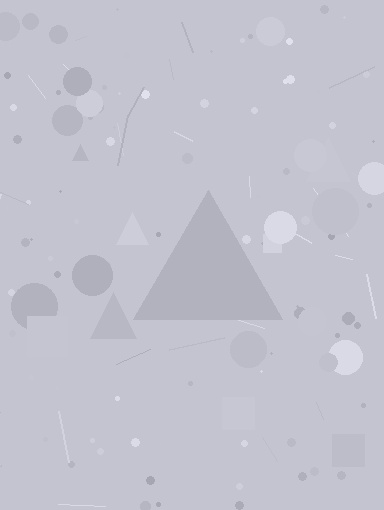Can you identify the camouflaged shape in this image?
The camouflaged shape is a triangle.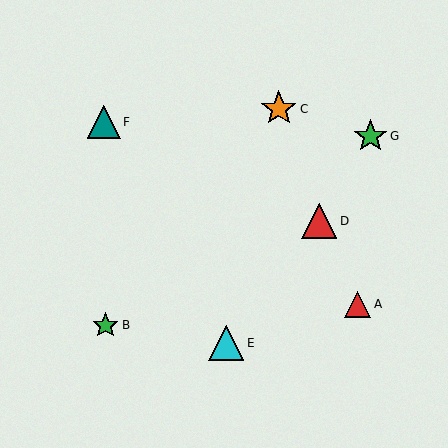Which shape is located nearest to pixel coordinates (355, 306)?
The red triangle (labeled A) at (358, 304) is nearest to that location.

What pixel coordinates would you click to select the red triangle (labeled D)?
Click at (319, 221) to select the red triangle D.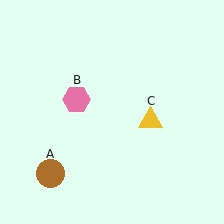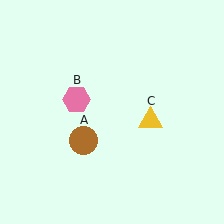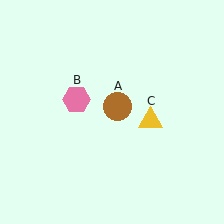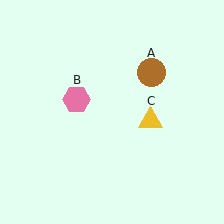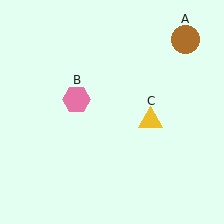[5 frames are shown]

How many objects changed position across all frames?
1 object changed position: brown circle (object A).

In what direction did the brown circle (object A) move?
The brown circle (object A) moved up and to the right.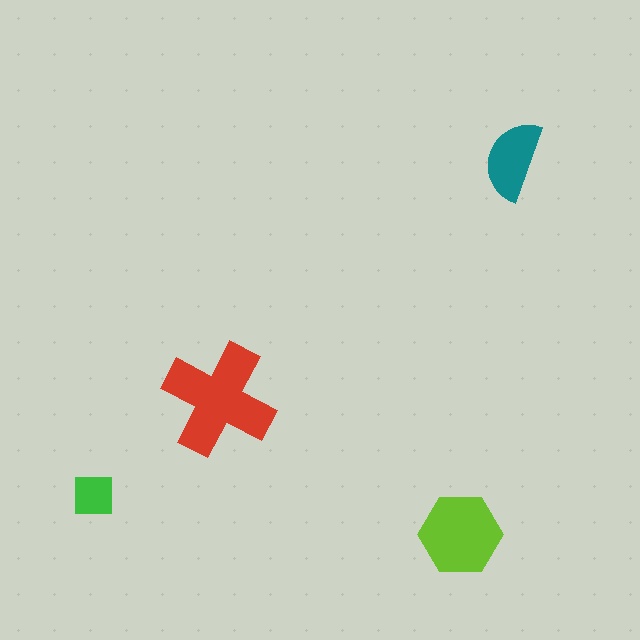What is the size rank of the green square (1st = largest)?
4th.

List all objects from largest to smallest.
The red cross, the lime hexagon, the teal semicircle, the green square.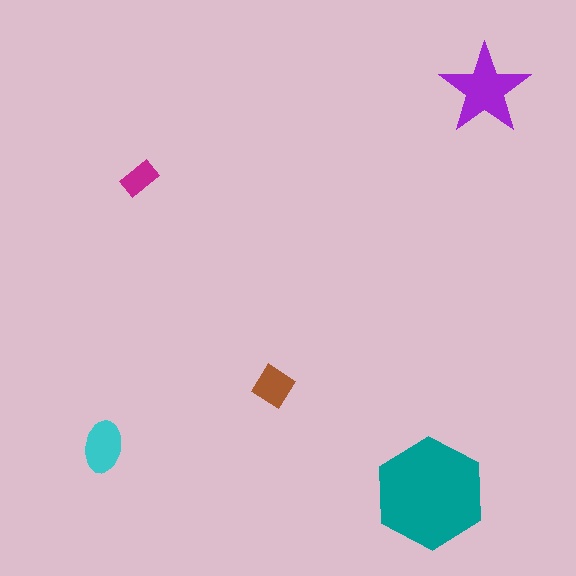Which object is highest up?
The purple star is topmost.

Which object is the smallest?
The magenta rectangle.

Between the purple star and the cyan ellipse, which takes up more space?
The purple star.